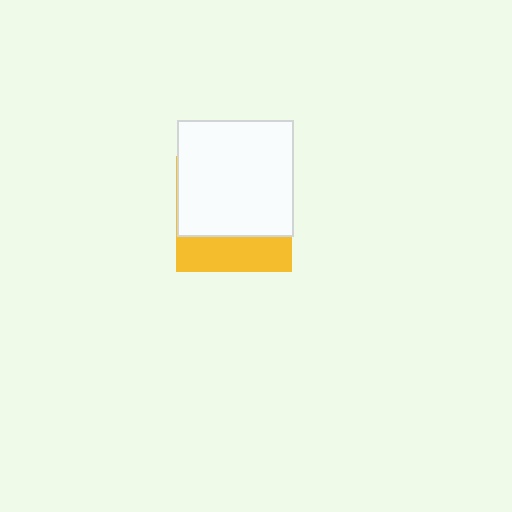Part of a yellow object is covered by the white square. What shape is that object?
It is a square.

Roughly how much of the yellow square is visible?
A small part of it is visible (roughly 31%).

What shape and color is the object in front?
The object in front is a white square.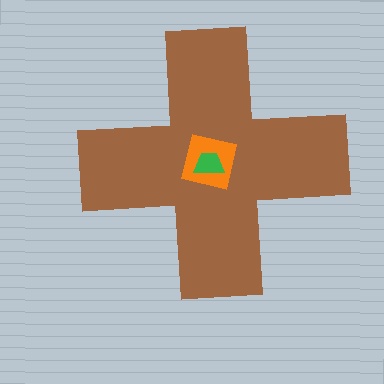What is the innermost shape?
The green trapezoid.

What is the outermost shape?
The brown cross.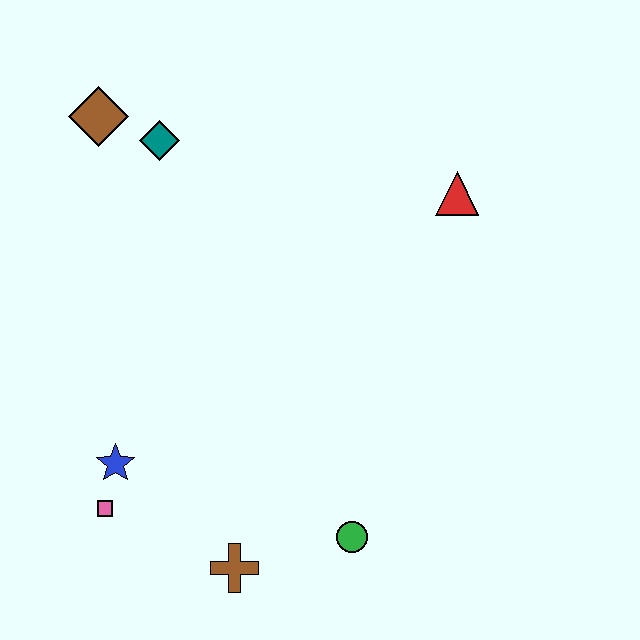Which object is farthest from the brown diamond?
The green circle is farthest from the brown diamond.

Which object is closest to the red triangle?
The teal diamond is closest to the red triangle.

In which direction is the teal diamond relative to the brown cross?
The teal diamond is above the brown cross.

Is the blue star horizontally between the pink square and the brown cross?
Yes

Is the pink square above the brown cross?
Yes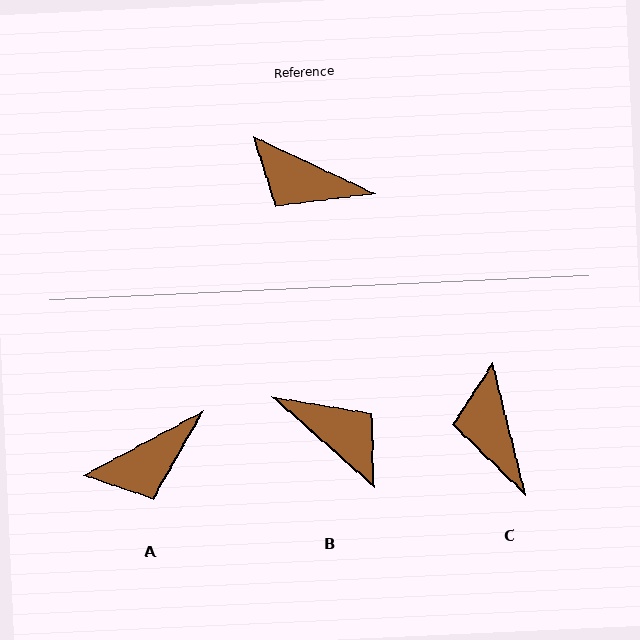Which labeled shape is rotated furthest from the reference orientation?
B, about 164 degrees away.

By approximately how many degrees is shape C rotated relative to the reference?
Approximately 51 degrees clockwise.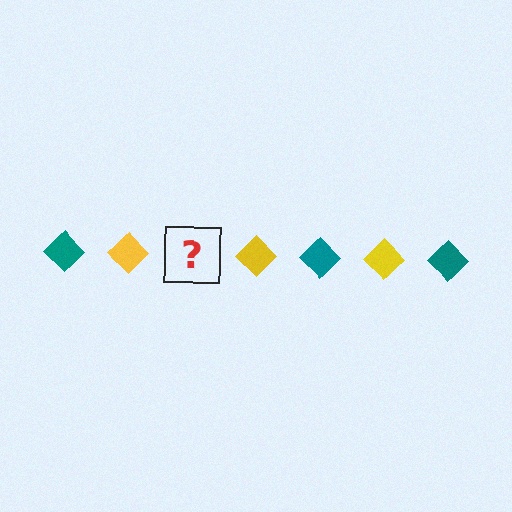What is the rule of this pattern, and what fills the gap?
The rule is that the pattern cycles through teal, yellow diamonds. The gap should be filled with a teal diamond.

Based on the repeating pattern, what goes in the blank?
The blank should be a teal diamond.